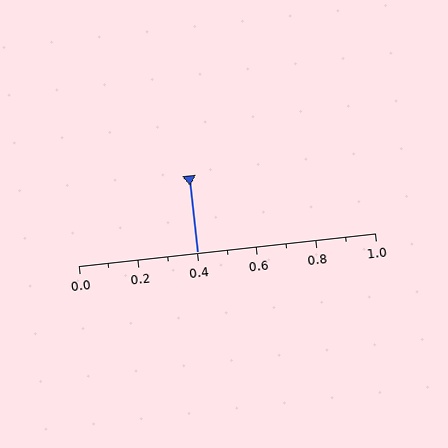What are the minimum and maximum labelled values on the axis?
The axis runs from 0.0 to 1.0.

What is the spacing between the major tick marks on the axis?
The major ticks are spaced 0.2 apart.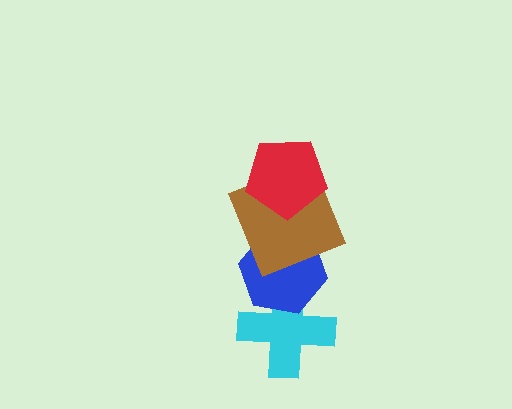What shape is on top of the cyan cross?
The blue hexagon is on top of the cyan cross.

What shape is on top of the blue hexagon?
The brown square is on top of the blue hexagon.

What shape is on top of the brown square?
The red pentagon is on top of the brown square.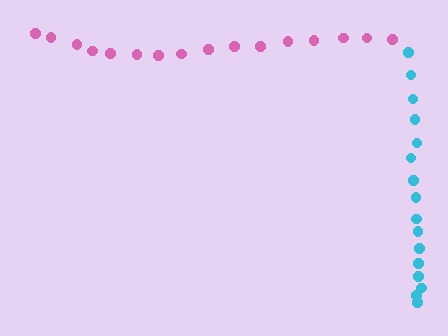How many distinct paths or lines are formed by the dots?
There are 2 distinct paths.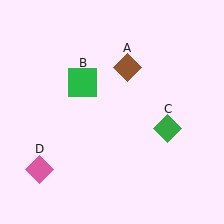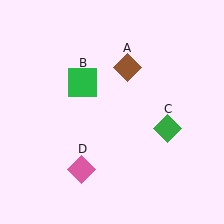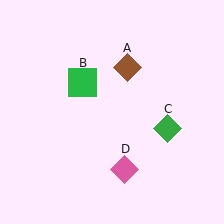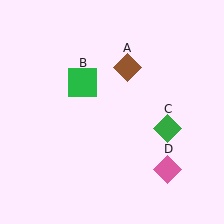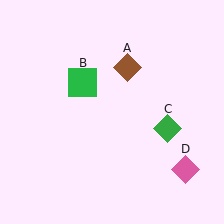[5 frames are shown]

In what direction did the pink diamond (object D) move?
The pink diamond (object D) moved right.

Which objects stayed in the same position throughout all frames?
Brown diamond (object A) and green square (object B) and green diamond (object C) remained stationary.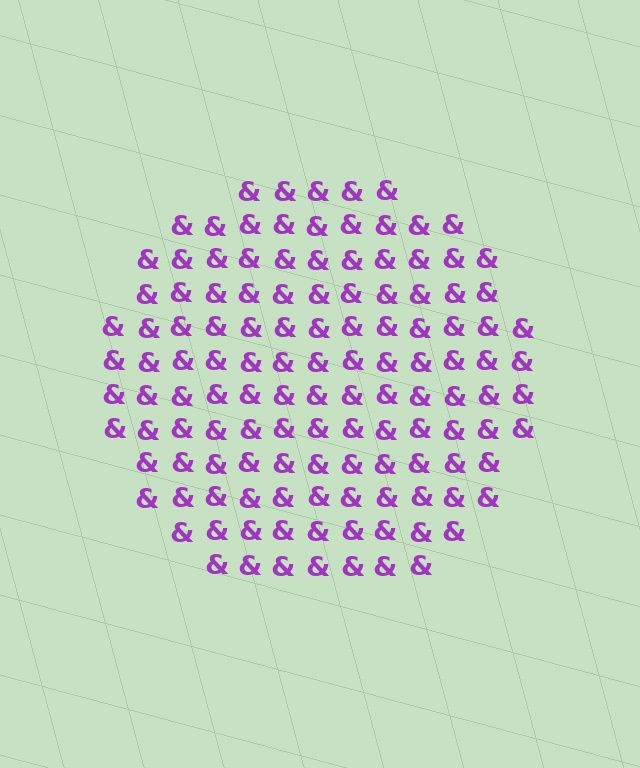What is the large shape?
The large shape is a circle.